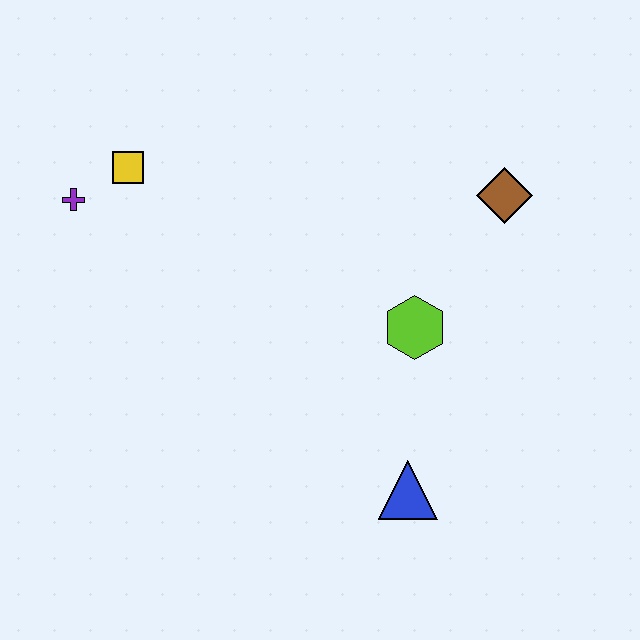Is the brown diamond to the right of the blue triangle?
Yes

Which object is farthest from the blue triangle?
The purple cross is farthest from the blue triangle.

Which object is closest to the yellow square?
The purple cross is closest to the yellow square.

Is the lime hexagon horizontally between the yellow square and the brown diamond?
Yes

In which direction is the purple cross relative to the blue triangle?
The purple cross is to the left of the blue triangle.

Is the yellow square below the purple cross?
No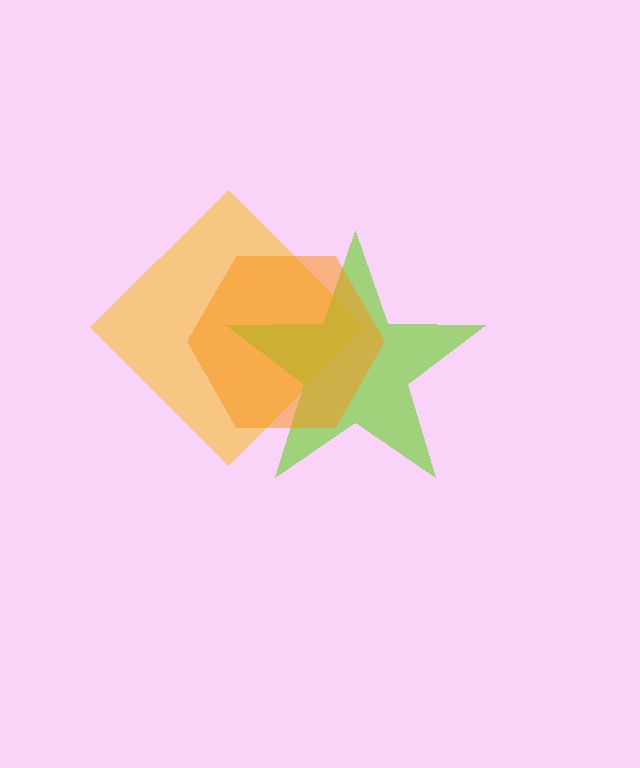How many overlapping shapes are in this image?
There are 3 overlapping shapes in the image.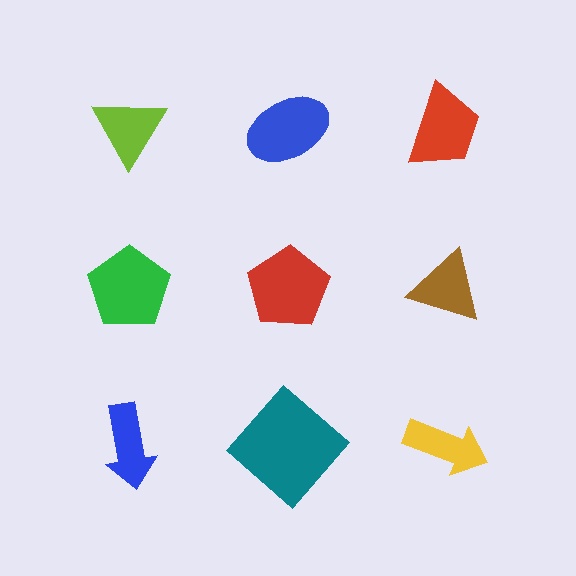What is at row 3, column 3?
A yellow arrow.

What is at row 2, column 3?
A brown triangle.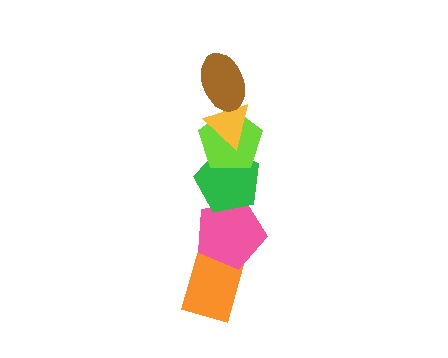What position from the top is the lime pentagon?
The lime pentagon is 3rd from the top.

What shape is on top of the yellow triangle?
The brown ellipse is on top of the yellow triangle.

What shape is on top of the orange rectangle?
The pink pentagon is on top of the orange rectangle.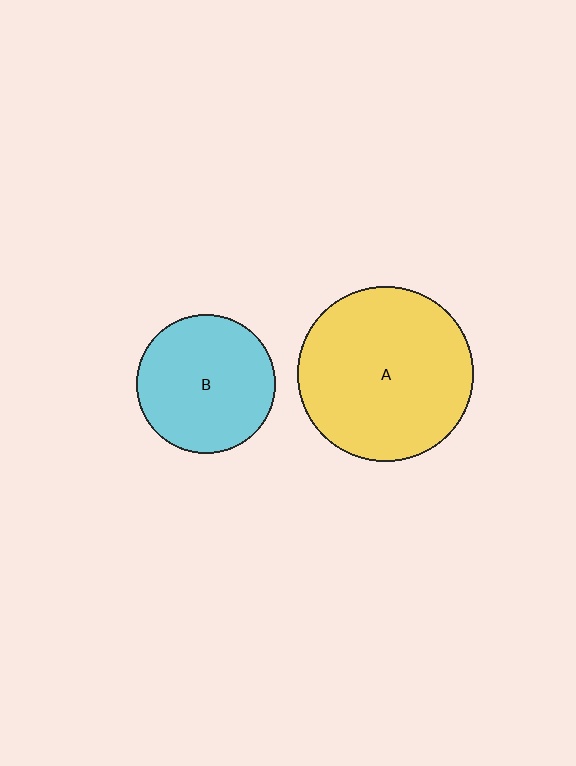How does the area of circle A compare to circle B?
Approximately 1.6 times.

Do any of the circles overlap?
No, none of the circles overlap.